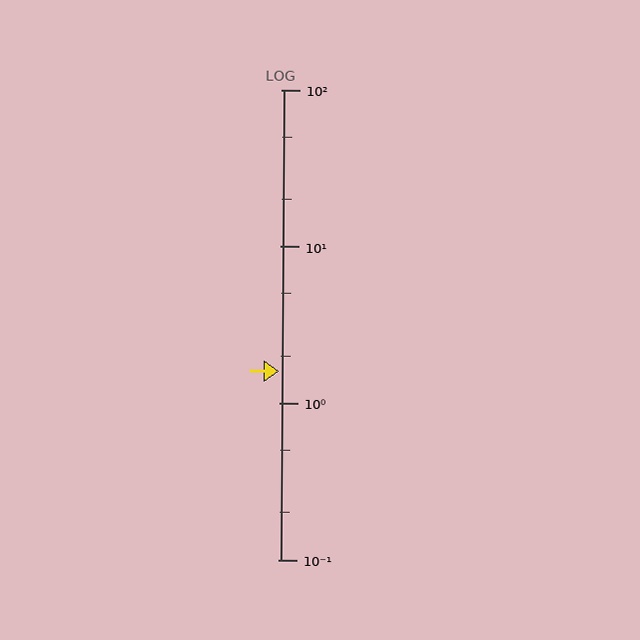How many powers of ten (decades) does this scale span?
The scale spans 3 decades, from 0.1 to 100.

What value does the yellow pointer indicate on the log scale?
The pointer indicates approximately 1.6.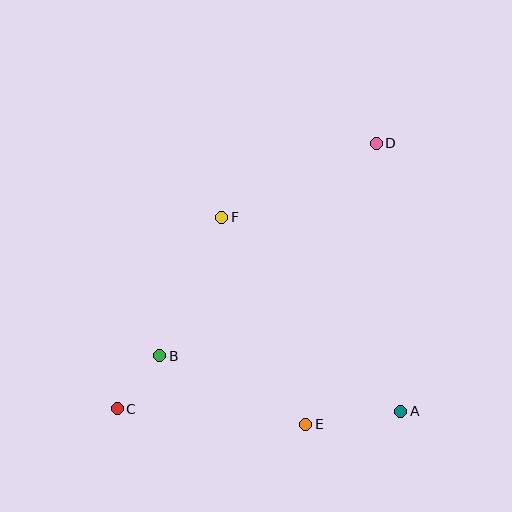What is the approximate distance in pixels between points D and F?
The distance between D and F is approximately 171 pixels.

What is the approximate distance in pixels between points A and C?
The distance between A and C is approximately 284 pixels.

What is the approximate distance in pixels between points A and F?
The distance between A and F is approximately 264 pixels.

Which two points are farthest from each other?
Points C and D are farthest from each other.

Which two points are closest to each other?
Points B and C are closest to each other.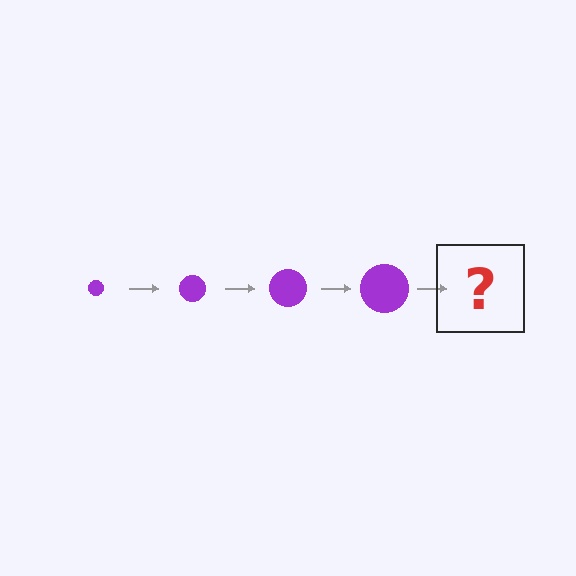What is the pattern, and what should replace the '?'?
The pattern is that the circle gets progressively larger each step. The '?' should be a purple circle, larger than the previous one.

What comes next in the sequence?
The next element should be a purple circle, larger than the previous one.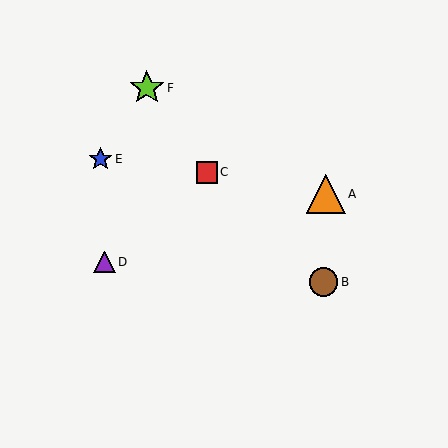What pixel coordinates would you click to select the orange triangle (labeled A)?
Click at (326, 194) to select the orange triangle A.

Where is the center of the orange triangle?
The center of the orange triangle is at (326, 194).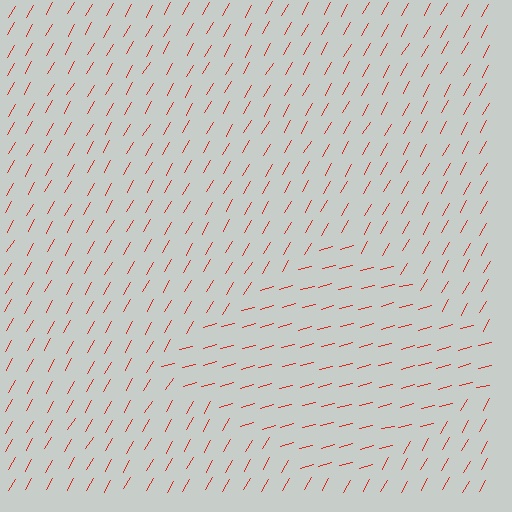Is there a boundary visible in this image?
Yes, there is a texture boundary formed by a change in line orientation.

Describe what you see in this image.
The image is filled with small red line segments. A diamond region in the image has lines oriented differently from the surrounding lines, creating a visible texture boundary.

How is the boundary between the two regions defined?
The boundary is defined purely by a change in line orientation (approximately 45 degrees difference). All lines are the same color and thickness.